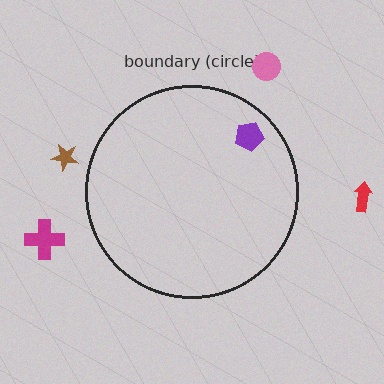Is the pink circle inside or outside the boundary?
Outside.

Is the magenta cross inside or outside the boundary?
Outside.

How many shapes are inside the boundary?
1 inside, 4 outside.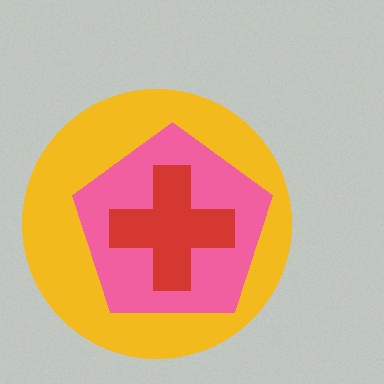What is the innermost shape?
The red cross.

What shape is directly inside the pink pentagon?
The red cross.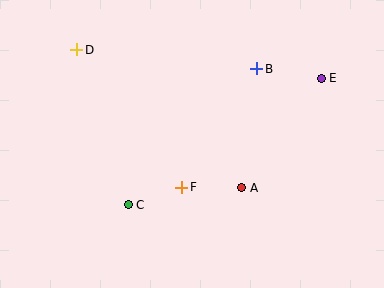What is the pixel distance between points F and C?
The distance between F and C is 56 pixels.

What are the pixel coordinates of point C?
Point C is at (128, 205).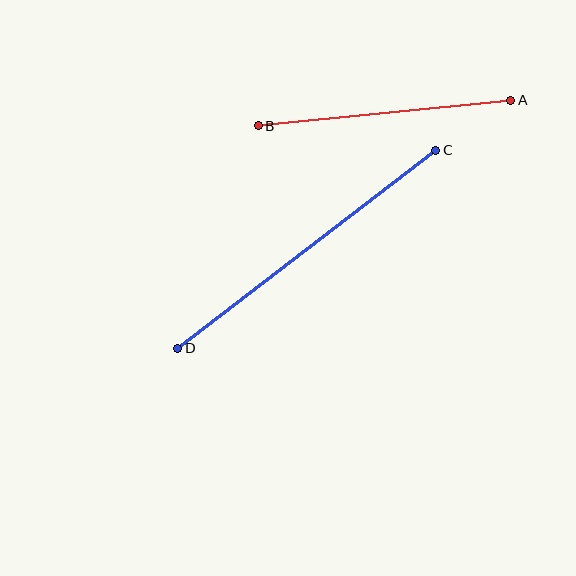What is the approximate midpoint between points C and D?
The midpoint is at approximately (307, 249) pixels.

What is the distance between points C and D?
The distance is approximately 325 pixels.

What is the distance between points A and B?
The distance is approximately 254 pixels.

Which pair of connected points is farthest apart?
Points C and D are farthest apart.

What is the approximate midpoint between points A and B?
The midpoint is at approximately (385, 113) pixels.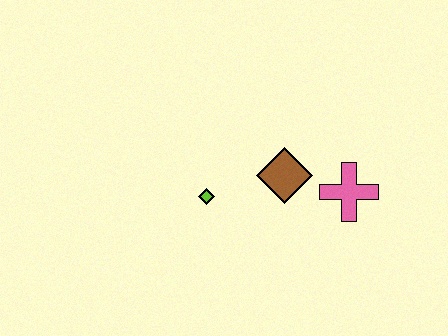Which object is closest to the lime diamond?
The brown diamond is closest to the lime diamond.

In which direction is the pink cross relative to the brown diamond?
The pink cross is to the right of the brown diamond.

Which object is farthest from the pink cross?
The lime diamond is farthest from the pink cross.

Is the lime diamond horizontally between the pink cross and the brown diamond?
No